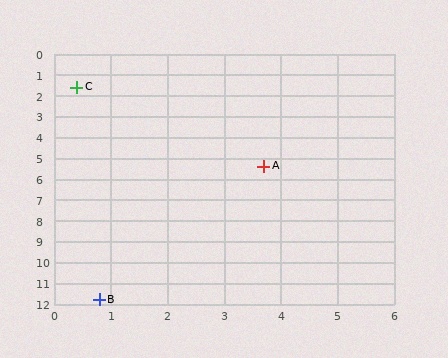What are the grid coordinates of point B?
Point B is at approximately (0.8, 11.8).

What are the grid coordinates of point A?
Point A is at approximately (3.7, 5.4).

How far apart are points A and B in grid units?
Points A and B are about 7.0 grid units apart.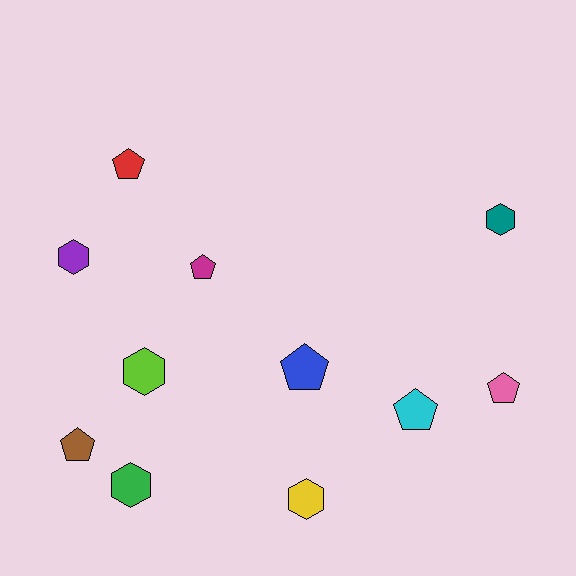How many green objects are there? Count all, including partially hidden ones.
There is 1 green object.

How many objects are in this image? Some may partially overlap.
There are 11 objects.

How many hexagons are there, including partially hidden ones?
There are 5 hexagons.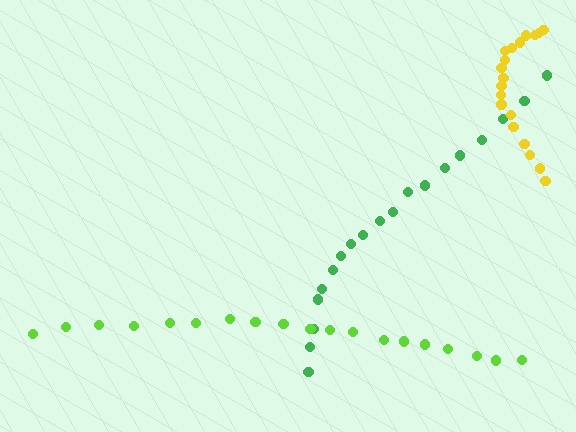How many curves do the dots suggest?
There are 3 distinct paths.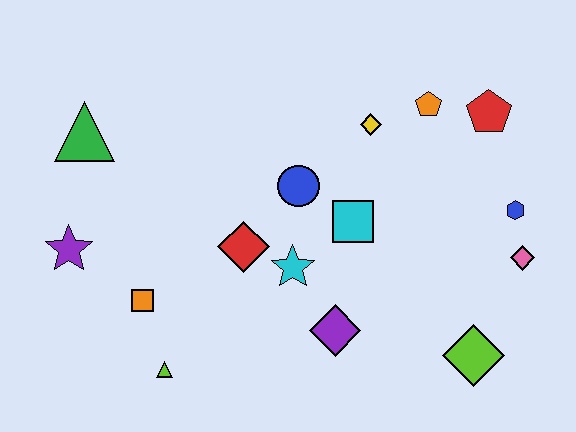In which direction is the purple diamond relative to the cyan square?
The purple diamond is below the cyan square.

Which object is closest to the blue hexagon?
The pink diamond is closest to the blue hexagon.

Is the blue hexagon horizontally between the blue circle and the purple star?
No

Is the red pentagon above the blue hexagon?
Yes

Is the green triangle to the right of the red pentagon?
No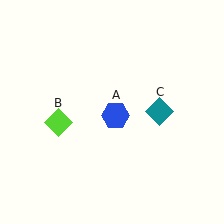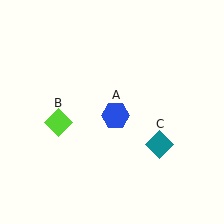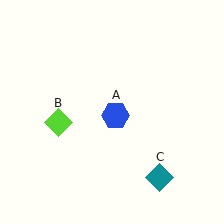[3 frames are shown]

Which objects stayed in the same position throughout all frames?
Blue hexagon (object A) and lime diamond (object B) remained stationary.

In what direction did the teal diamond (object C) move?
The teal diamond (object C) moved down.